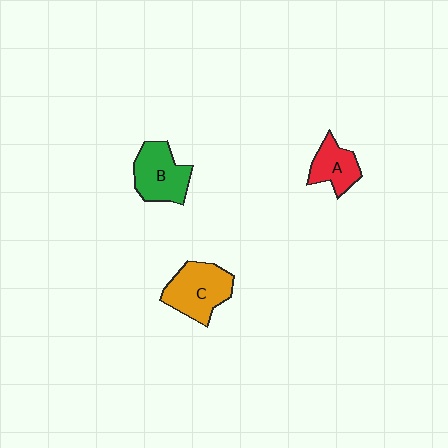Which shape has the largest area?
Shape C (orange).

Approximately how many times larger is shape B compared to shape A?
Approximately 1.4 times.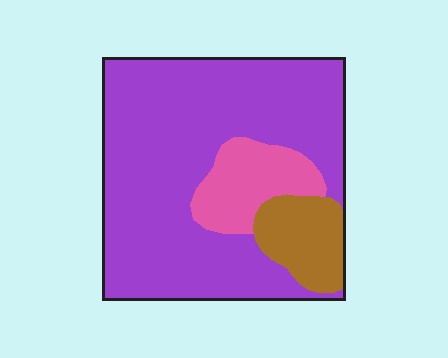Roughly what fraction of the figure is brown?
Brown takes up about one eighth (1/8) of the figure.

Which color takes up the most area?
Purple, at roughly 75%.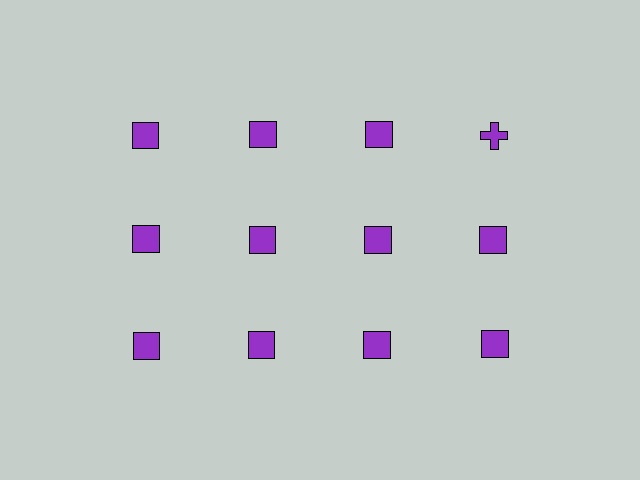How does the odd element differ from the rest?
It has a different shape: cross instead of square.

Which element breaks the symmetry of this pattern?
The purple cross in the top row, second from right column breaks the symmetry. All other shapes are purple squares.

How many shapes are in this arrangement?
There are 12 shapes arranged in a grid pattern.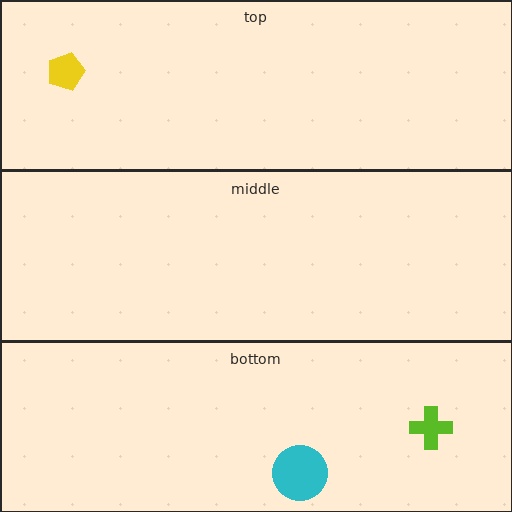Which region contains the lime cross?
The bottom region.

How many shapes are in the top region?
1.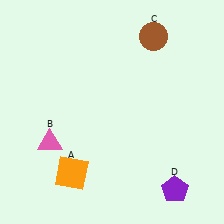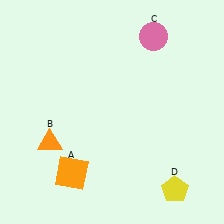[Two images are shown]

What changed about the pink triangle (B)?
In Image 1, B is pink. In Image 2, it changed to orange.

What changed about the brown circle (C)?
In Image 1, C is brown. In Image 2, it changed to pink.